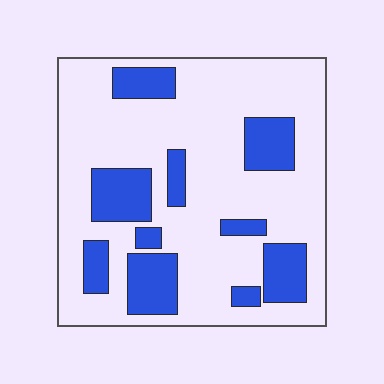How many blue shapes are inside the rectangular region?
10.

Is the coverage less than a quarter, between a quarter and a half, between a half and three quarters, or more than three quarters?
Between a quarter and a half.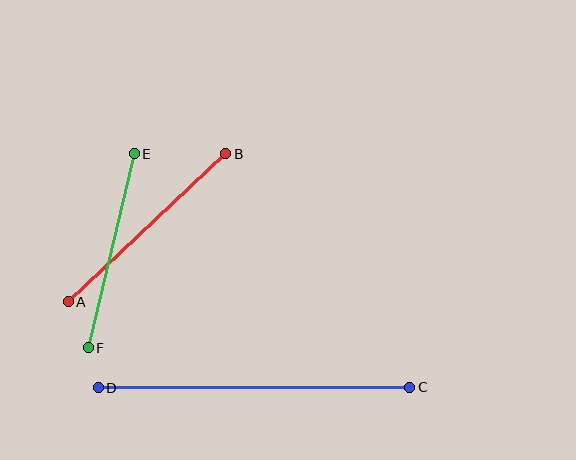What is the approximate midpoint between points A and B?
The midpoint is at approximately (147, 228) pixels.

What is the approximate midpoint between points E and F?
The midpoint is at approximately (111, 251) pixels.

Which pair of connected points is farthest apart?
Points C and D are farthest apart.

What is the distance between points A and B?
The distance is approximately 216 pixels.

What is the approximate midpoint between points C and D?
The midpoint is at approximately (254, 387) pixels.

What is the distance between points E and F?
The distance is approximately 199 pixels.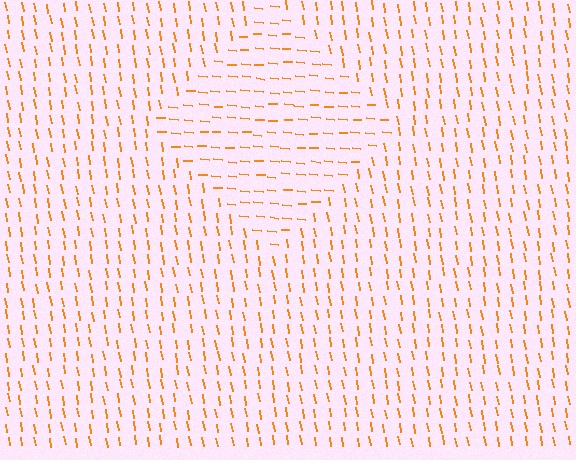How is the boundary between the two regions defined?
The boundary is defined purely by a change in line orientation (approximately 76 degrees difference). All lines are the same color and thickness.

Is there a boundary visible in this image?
Yes, there is a texture boundary formed by a change in line orientation.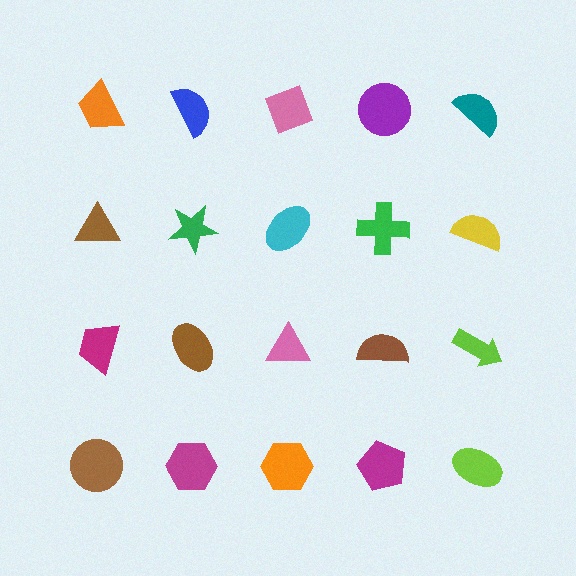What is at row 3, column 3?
A pink triangle.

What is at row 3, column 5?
A lime arrow.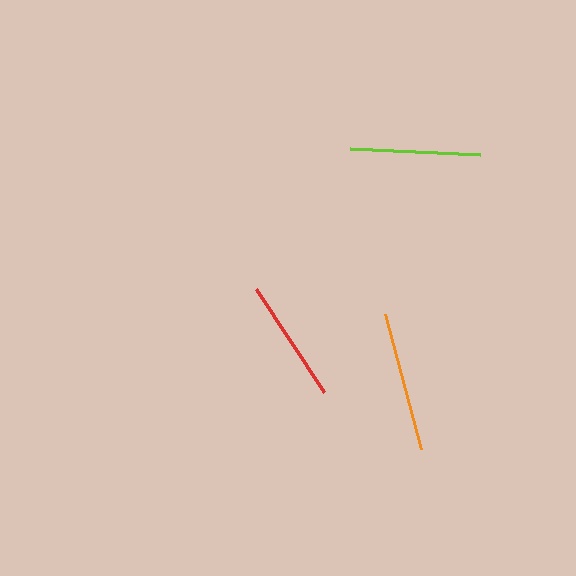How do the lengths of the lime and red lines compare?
The lime and red lines are approximately the same length.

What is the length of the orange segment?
The orange segment is approximately 140 pixels long.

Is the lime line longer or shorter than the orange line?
The orange line is longer than the lime line.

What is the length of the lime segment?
The lime segment is approximately 130 pixels long.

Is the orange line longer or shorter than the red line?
The orange line is longer than the red line.